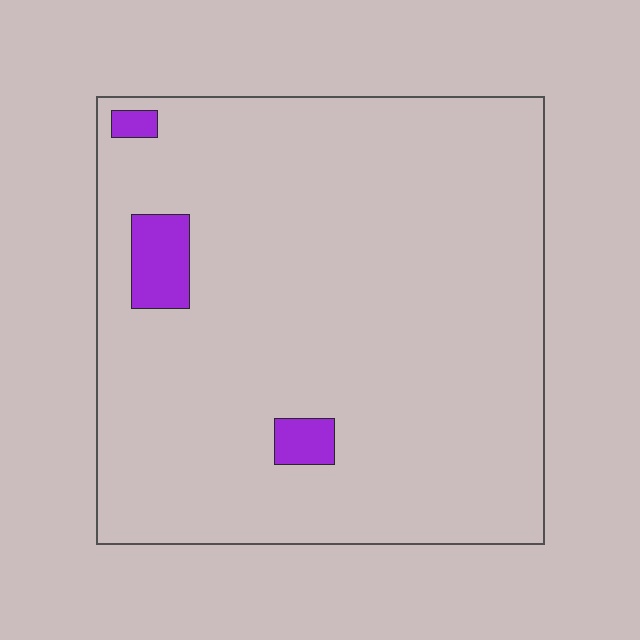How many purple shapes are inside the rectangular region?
3.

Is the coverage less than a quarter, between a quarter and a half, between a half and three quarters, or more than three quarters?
Less than a quarter.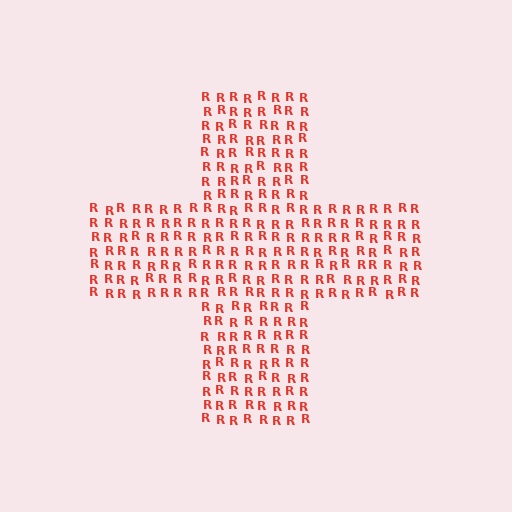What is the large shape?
The large shape is a cross.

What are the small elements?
The small elements are letter R's.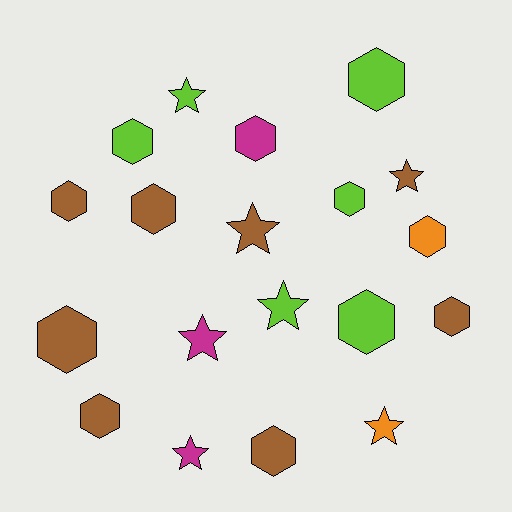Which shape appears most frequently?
Hexagon, with 12 objects.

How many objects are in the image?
There are 19 objects.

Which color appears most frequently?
Brown, with 8 objects.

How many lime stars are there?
There are 2 lime stars.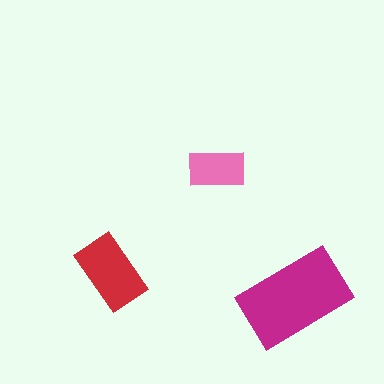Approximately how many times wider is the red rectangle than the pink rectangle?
About 1.5 times wider.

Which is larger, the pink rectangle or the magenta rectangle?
The magenta one.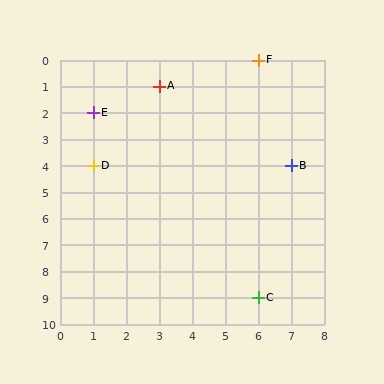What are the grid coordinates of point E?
Point E is at grid coordinates (1, 2).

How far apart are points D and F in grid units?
Points D and F are 5 columns and 4 rows apart (about 6.4 grid units diagonally).